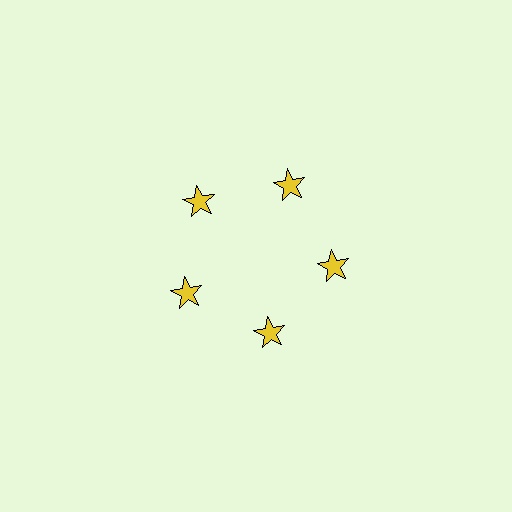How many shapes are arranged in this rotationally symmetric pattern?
There are 5 shapes, arranged in 5 groups of 1.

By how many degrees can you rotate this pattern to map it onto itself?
The pattern maps onto itself every 72 degrees of rotation.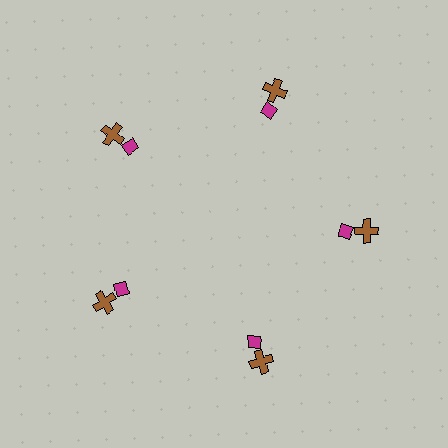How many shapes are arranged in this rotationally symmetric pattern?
There are 10 shapes, arranged in 5 groups of 2.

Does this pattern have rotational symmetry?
Yes, this pattern has 5-fold rotational symmetry. It looks the same after rotating 72 degrees around the center.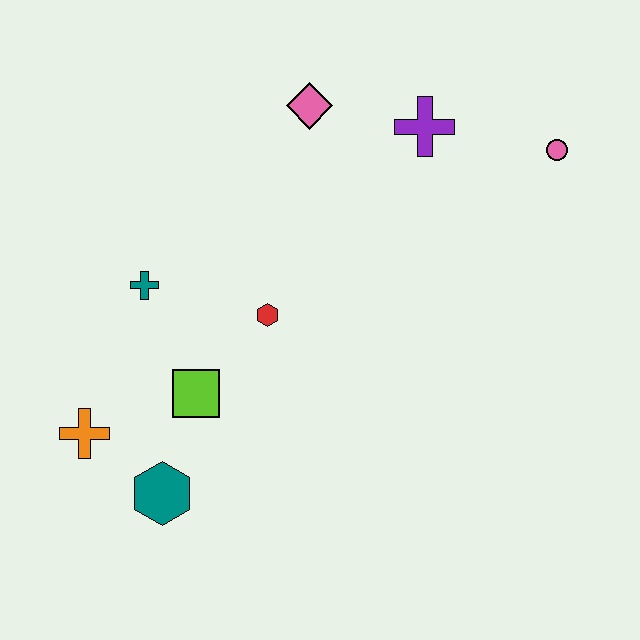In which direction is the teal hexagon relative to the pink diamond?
The teal hexagon is below the pink diamond.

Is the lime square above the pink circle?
No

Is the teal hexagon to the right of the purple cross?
No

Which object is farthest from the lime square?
The pink circle is farthest from the lime square.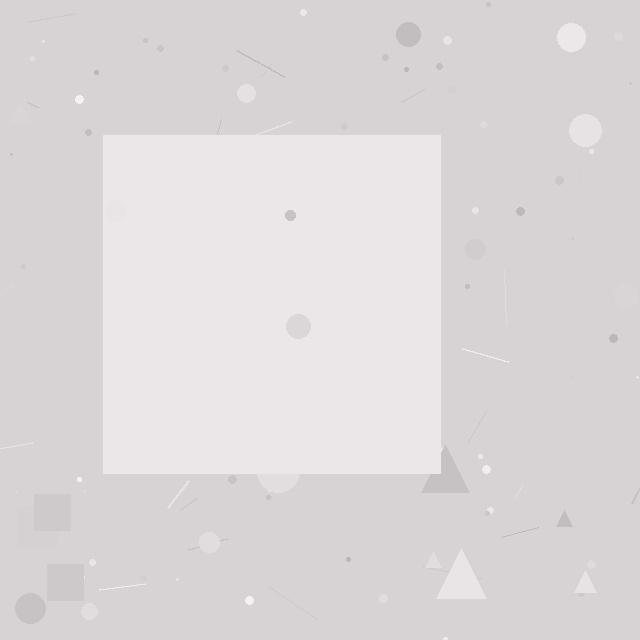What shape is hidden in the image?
A square is hidden in the image.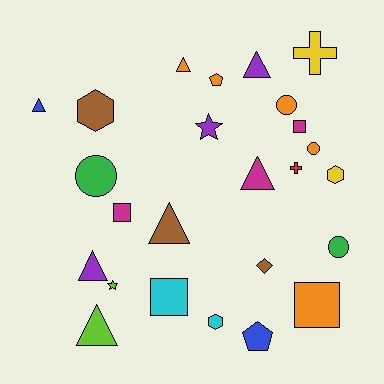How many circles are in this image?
There are 4 circles.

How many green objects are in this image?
There are 2 green objects.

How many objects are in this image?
There are 25 objects.